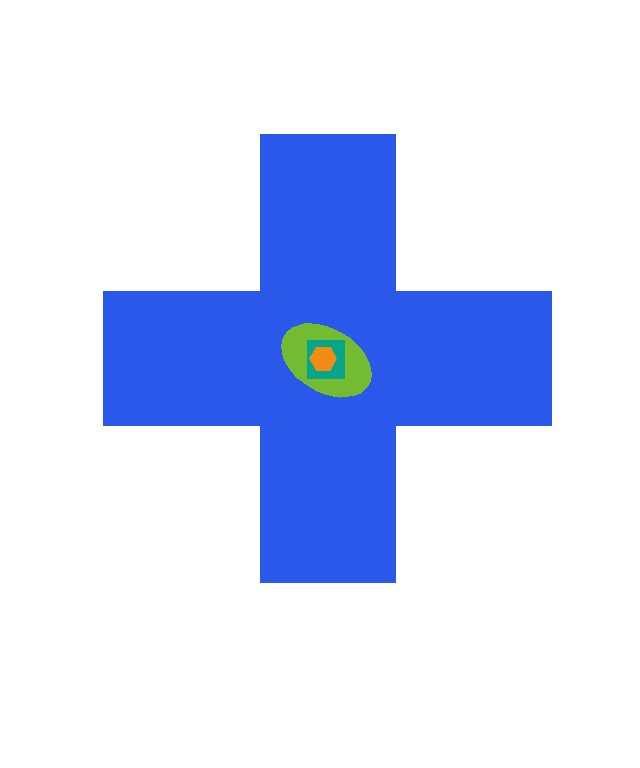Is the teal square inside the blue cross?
Yes.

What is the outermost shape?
The blue cross.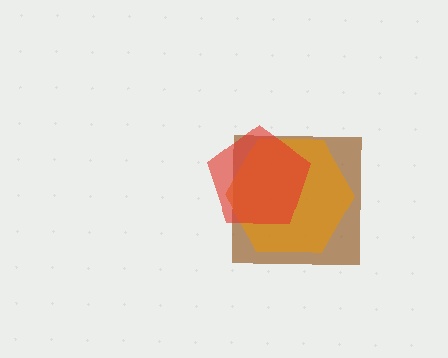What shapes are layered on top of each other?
The layered shapes are: a brown square, an orange hexagon, a red pentagon.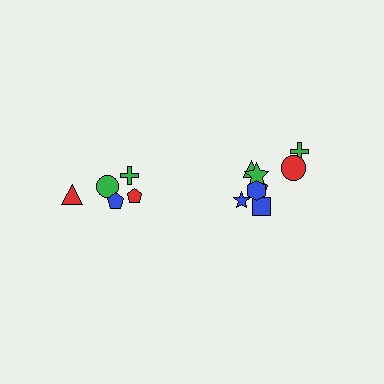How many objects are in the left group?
There are 5 objects.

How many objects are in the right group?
There are 8 objects.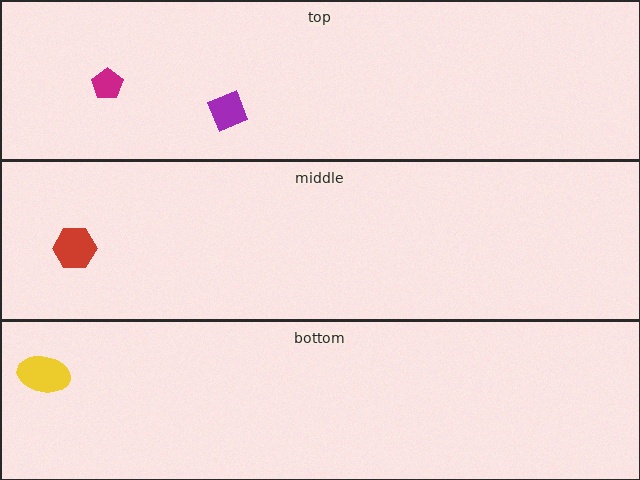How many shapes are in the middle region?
1.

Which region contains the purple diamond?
The top region.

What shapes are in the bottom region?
The yellow ellipse.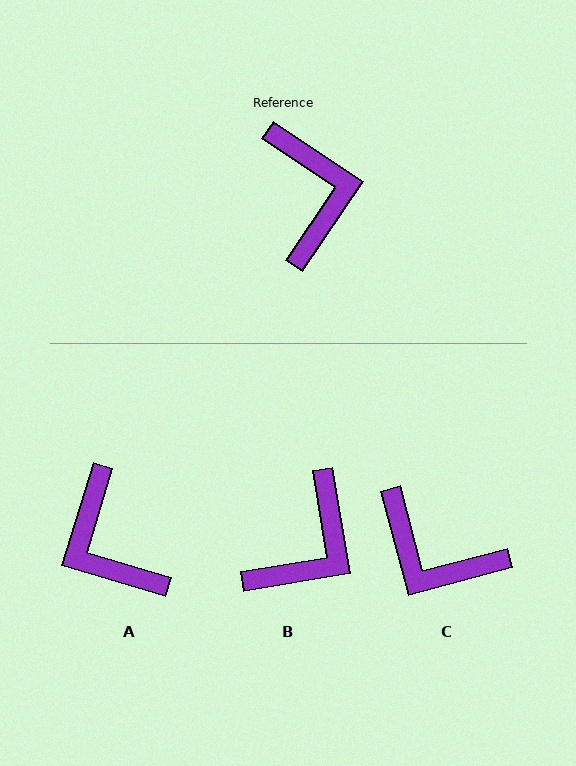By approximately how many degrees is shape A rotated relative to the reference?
Approximately 163 degrees clockwise.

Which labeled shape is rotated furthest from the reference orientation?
A, about 163 degrees away.